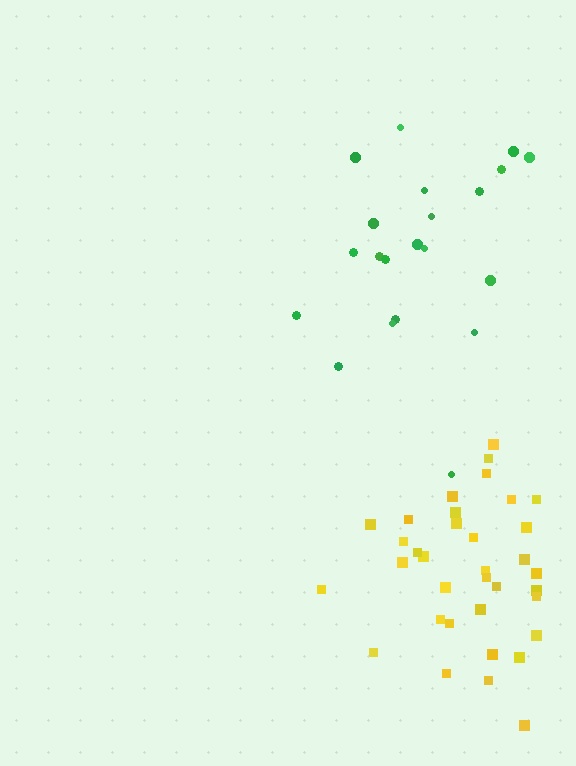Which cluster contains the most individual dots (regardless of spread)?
Yellow (35).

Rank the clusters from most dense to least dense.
yellow, green.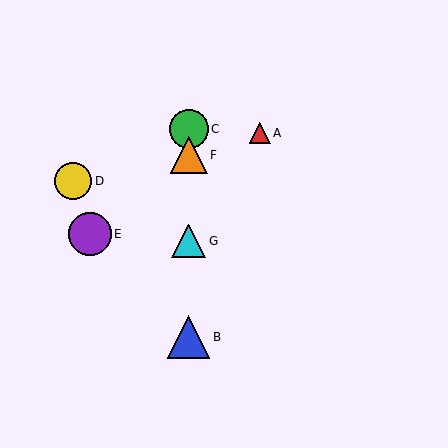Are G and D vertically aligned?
No, G is at x≈189 and D is at x≈73.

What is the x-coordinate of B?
Object B is at x≈189.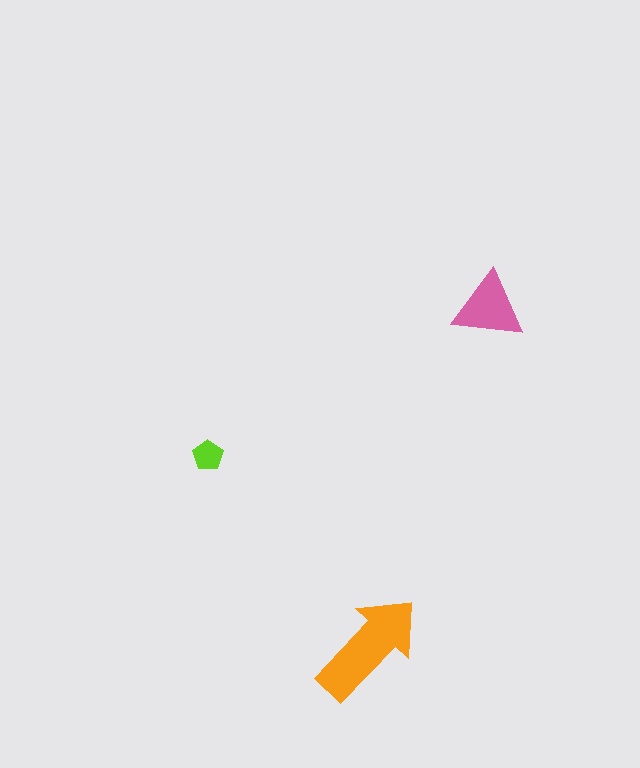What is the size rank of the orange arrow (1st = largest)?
1st.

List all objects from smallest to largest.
The lime pentagon, the pink triangle, the orange arrow.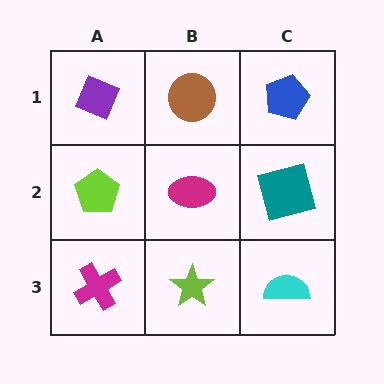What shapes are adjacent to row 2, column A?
A purple diamond (row 1, column A), a magenta cross (row 3, column A), a magenta ellipse (row 2, column B).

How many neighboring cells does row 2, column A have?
3.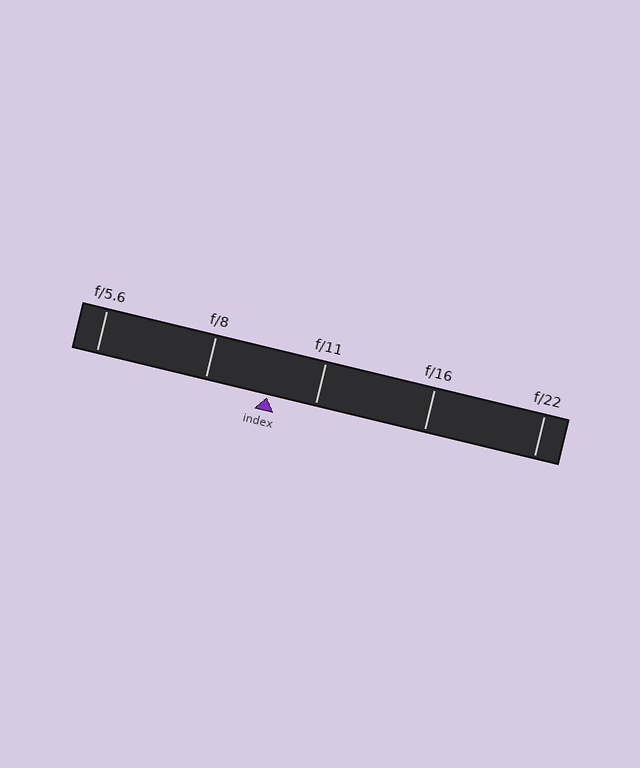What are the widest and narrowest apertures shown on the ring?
The widest aperture shown is f/5.6 and the narrowest is f/22.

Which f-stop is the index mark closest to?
The index mark is closest to f/11.